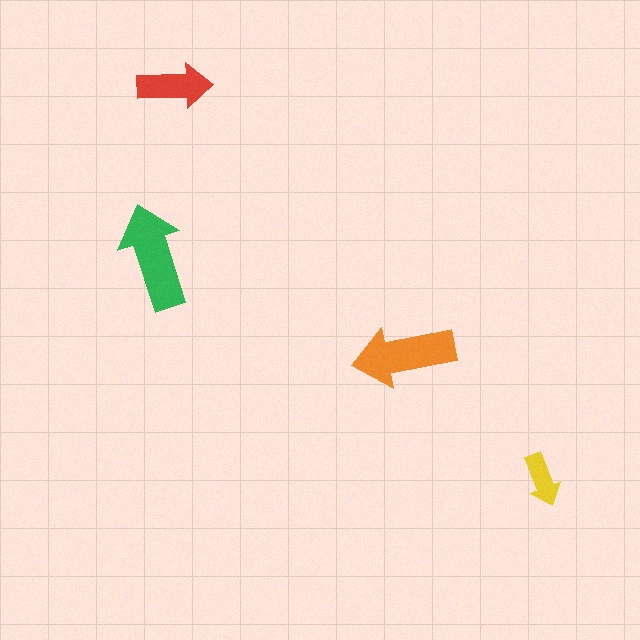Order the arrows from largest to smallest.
the green one, the orange one, the red one, the yellow one.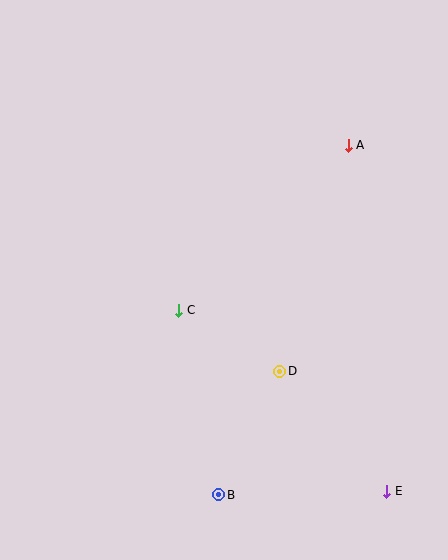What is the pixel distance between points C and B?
The distance between C and B is 189 pixels.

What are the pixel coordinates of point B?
Point B is at (219, 495).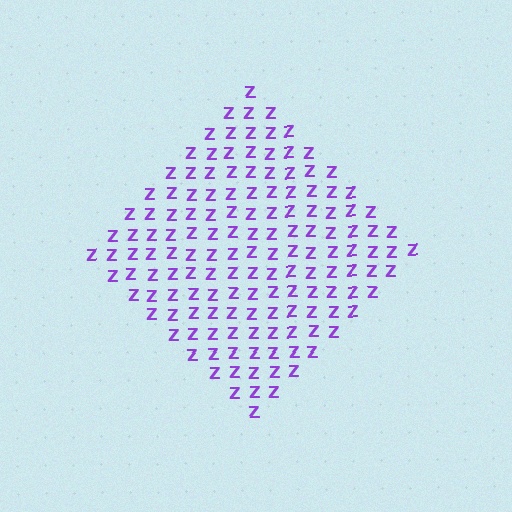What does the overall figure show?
The overall figure shows a diamond.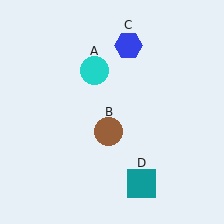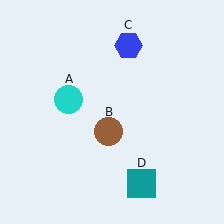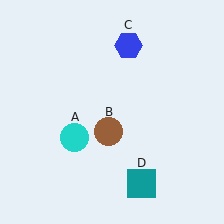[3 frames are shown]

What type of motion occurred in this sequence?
The cyan circle (object A) rotated counterclockwise around the center of the scene.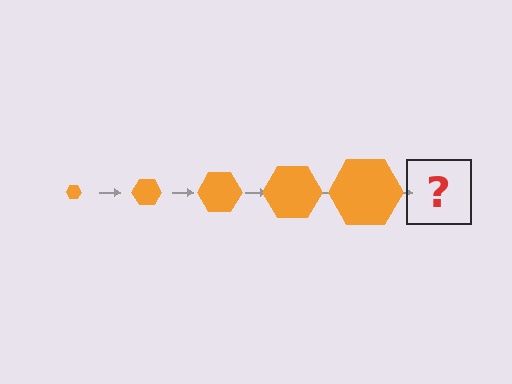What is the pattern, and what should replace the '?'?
The pattern is that the hexagon gets progressively larger each step. The '?' should be an orange hexagon, larger than the previous one.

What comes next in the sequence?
The next element should be an orange hexagon, larger than the previous one.